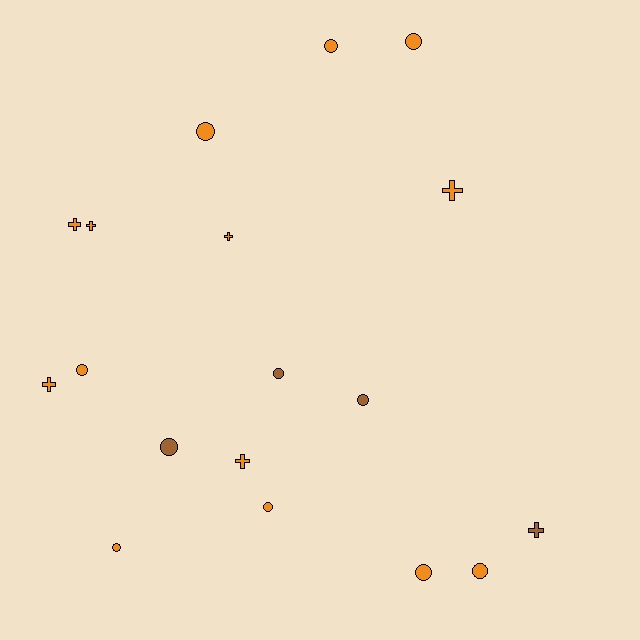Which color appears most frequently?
Orange, with 14 objects.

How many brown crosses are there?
There is 1 brown cross.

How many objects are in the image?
There are 18 objects.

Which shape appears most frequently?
Circle, with 11 objects.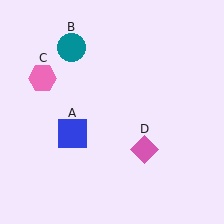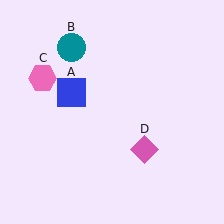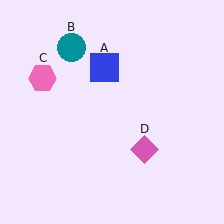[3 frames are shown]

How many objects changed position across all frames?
1 object changed position: blue square (object A).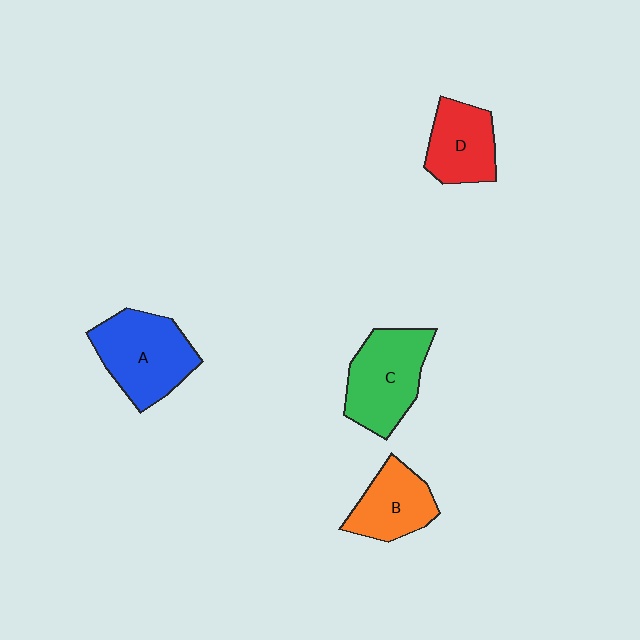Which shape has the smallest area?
Shape B (orange).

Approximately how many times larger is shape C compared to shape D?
Approximately 1.4 times.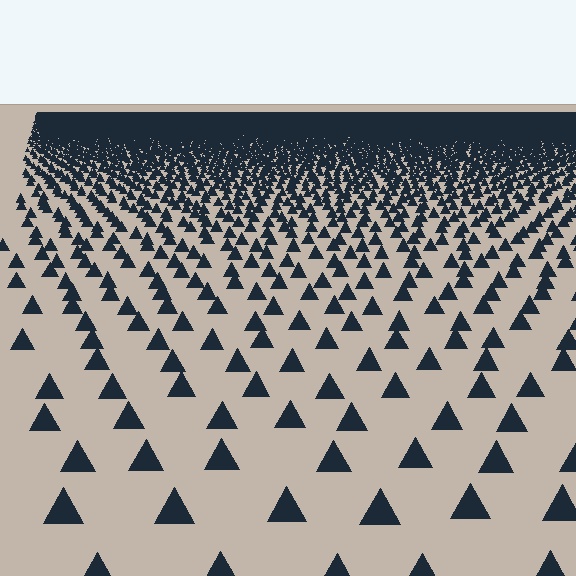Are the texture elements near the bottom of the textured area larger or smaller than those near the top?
Larger. Near the bottom, elements are closer to the viewer and appear at a bigger on-screen size.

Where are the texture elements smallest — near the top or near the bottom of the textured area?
Near the top.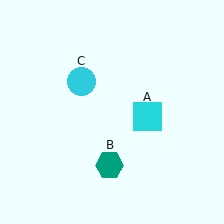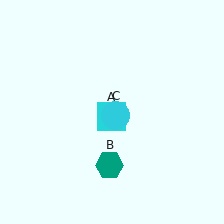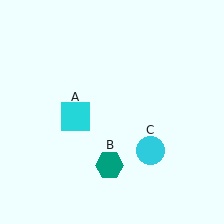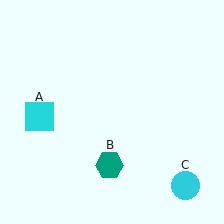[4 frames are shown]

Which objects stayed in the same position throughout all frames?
Teal hexagon (object B) remained stationary.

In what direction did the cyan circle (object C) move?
The cyan circle (object C) moved down and to the right.